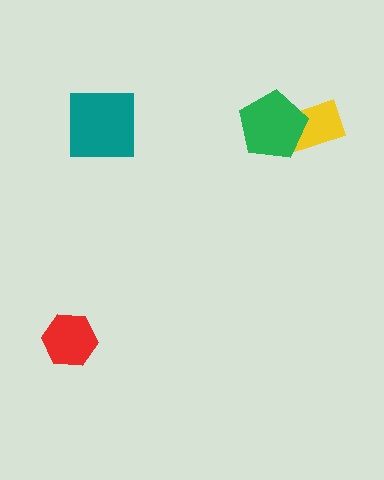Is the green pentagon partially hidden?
No, no other shape covers it.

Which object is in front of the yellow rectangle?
The green pentagon is in front of the yellow rectangle.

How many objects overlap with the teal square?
0 objects overlap with the teal square.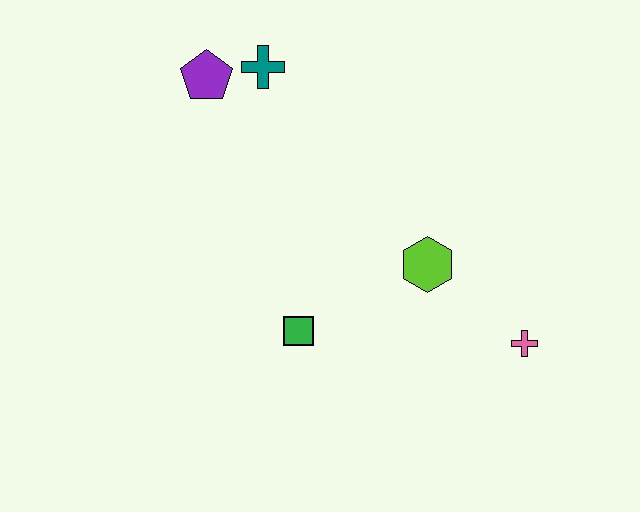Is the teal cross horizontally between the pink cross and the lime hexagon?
No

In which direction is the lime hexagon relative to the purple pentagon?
The lime hexagon is to the right of the purple pentagon.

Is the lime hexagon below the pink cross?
No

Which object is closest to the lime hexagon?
The pink cross is closest to the lime hexagon.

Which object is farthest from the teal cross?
The pink cross is farthest from the teal cross.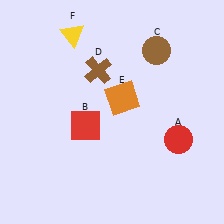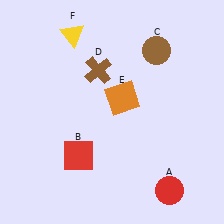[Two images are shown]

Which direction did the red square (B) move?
The red square (B) moved down.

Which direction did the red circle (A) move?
The red circle (A) moved down.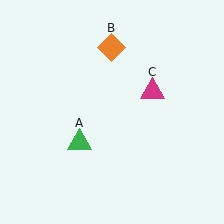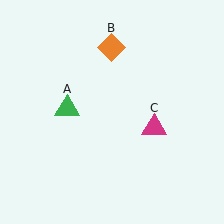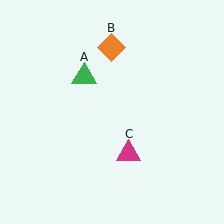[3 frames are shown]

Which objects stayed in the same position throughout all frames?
Orange diamond (object B) remained stationary.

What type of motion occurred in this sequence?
The green triangle (object A), magenta triangle (object C) rotated clockwise around the center of the scene.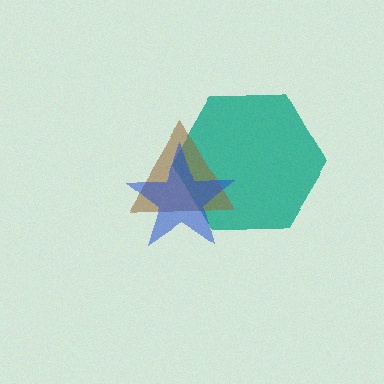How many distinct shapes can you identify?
There are 3 distinct shapes: a teal hexagon, a brown triangle, a blue star.